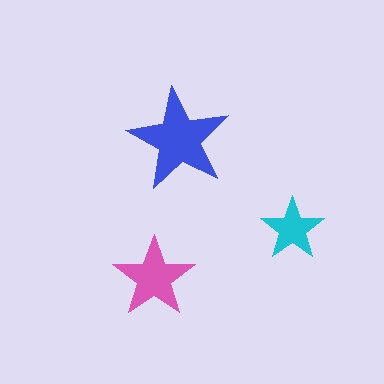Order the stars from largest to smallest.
the blue one, the pink one, the cyan one.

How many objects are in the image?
There are 3 objects in the image.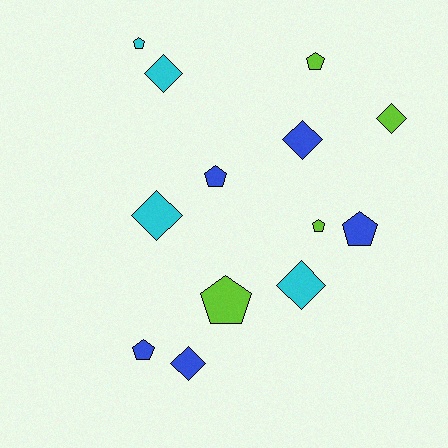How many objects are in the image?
There are 13 objects.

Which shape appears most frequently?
Pentagon, with 7 objects.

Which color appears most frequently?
Blue, with 5 objects.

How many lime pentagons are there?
There are 3 lime pentagons.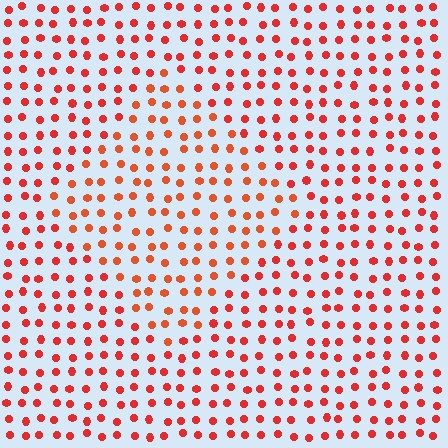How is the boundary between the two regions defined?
The boundary is defined purely by a slight shift in hue (about 15 degrees). Spacing, size, and orientation are identical on both sides.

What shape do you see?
I see a diamond.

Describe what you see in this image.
The image is filled with small red elements in a uniform arrangement. A diamond-shaped region is visible where the elements are tinted to a slightly different hue, forming a subtle color boundary.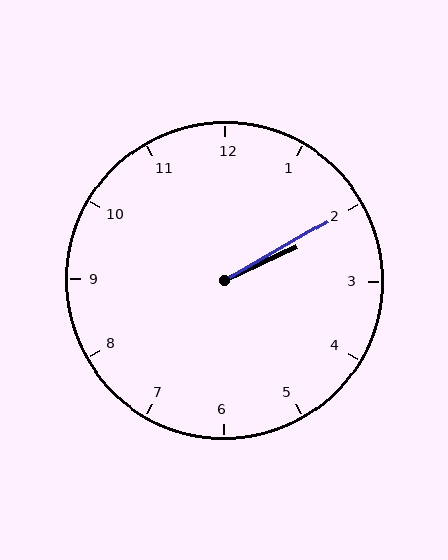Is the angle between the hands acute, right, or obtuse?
It is acute.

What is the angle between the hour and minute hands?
Approximately 5 degrees.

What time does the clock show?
2:10.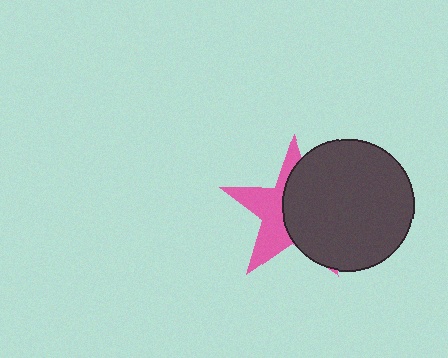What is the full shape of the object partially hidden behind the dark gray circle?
The partially hidden object is a pink star.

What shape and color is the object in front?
The object in front is a dark gray circle.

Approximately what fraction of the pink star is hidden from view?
Roughly 56% of the pink star is hidden behind the dark gray circle.